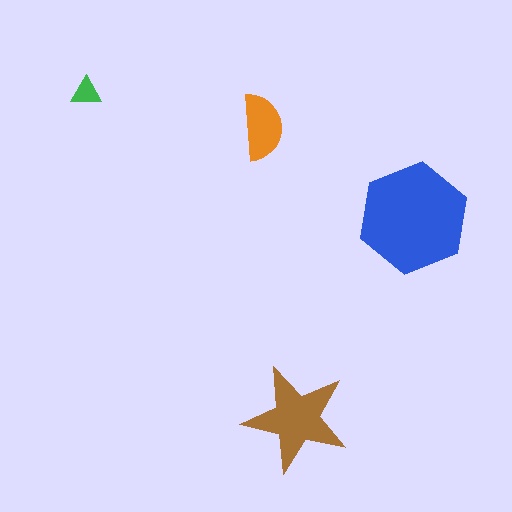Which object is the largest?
The blue hexagon.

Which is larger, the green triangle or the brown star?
The brown star.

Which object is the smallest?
The green triangle.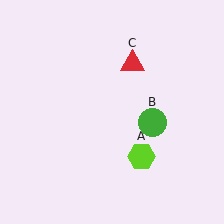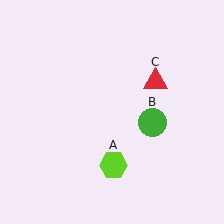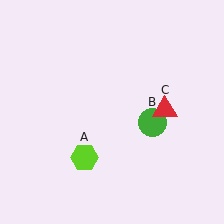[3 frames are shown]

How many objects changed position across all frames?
2 objects changed position: lime hexagon (object A), red triangle (object C).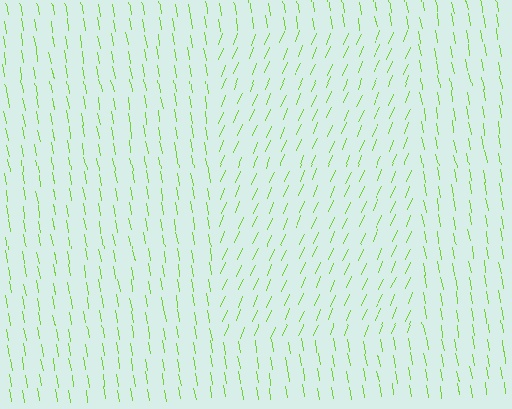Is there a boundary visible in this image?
Yes, there is a texture boundary formed by a change in line orientation.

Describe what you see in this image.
The image is filled with small lime line segments. A rectangle region in the image has lines oriented differently from the surrounding lines, creating a visible texture boundary.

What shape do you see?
I see a rectangle.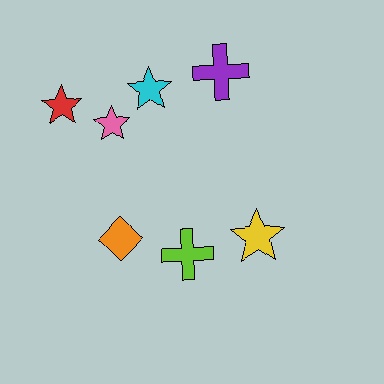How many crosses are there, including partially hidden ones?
There are 2 crosses.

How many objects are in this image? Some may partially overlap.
There are 7 objects.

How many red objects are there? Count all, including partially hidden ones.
There is 1 red object.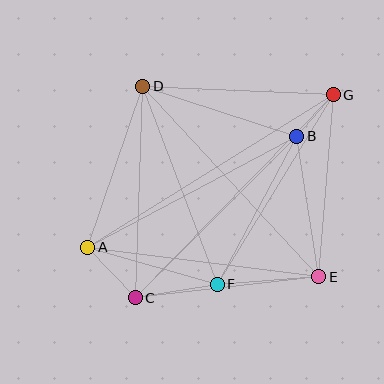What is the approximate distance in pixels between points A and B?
The distance between A and B is approximately 237 pixels.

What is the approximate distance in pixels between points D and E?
The distance between D and E is approximately 259 pixels.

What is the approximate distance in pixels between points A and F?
The distance between A and F is approximately 134 pixels.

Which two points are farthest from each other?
Points A and G are farthest from each other.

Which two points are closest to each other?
Points B and G are closest to each other.